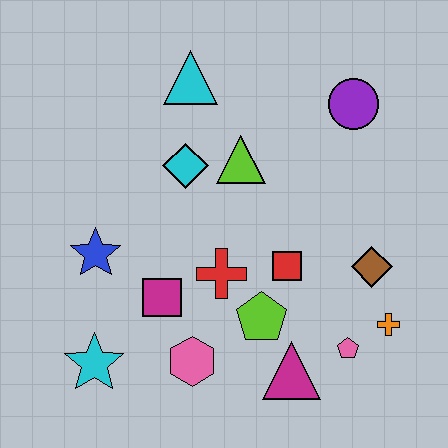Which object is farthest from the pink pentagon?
The cyan triangle is farthest from the pink pentagon.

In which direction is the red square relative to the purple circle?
The red square is below the purple circle.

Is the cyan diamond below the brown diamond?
No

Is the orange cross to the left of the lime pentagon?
No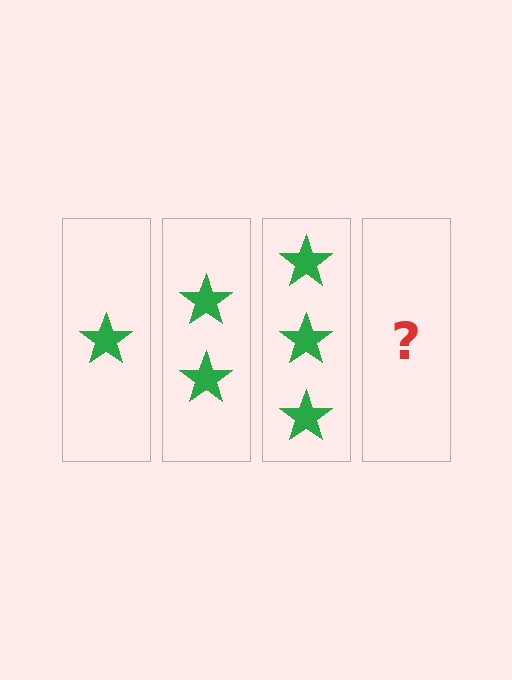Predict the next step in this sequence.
The next step is 4 stars.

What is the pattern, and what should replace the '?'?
The pattern is that each step adds one more star. The '?' should be 4 stars.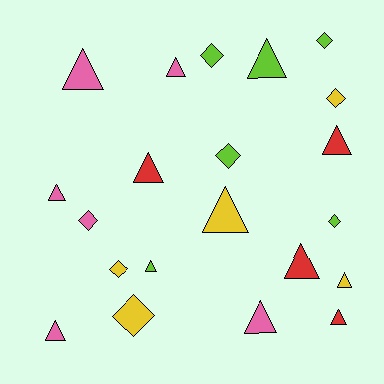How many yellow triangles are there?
There are 2 yellow triangles.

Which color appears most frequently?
Pink, with 6 objects.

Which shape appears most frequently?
Triangle, with 13 objects.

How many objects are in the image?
There are 21 objects.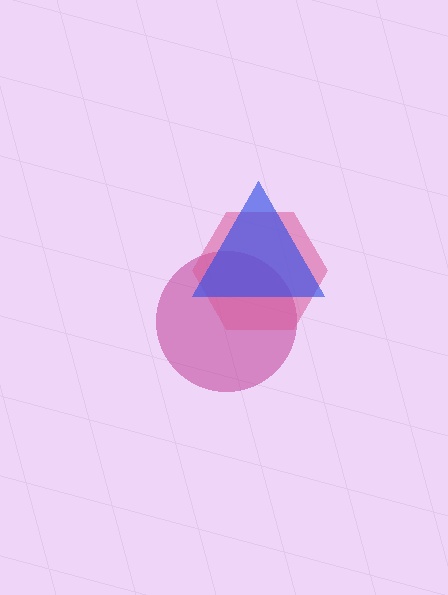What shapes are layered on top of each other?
The layered shapes are: a magenta circle, a pink hexagon, a blue triangle.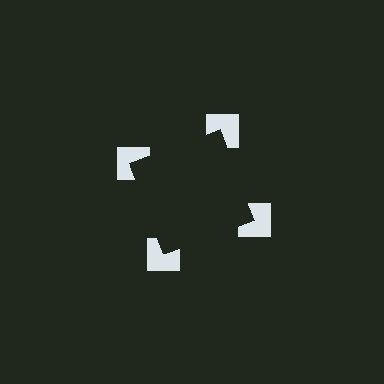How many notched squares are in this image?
There are 4 — one at each vertex of the illusory square.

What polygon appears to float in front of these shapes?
An illusory square — its edges are inferred from the aligned wedge cuts in the notched squares, not physically drawn.